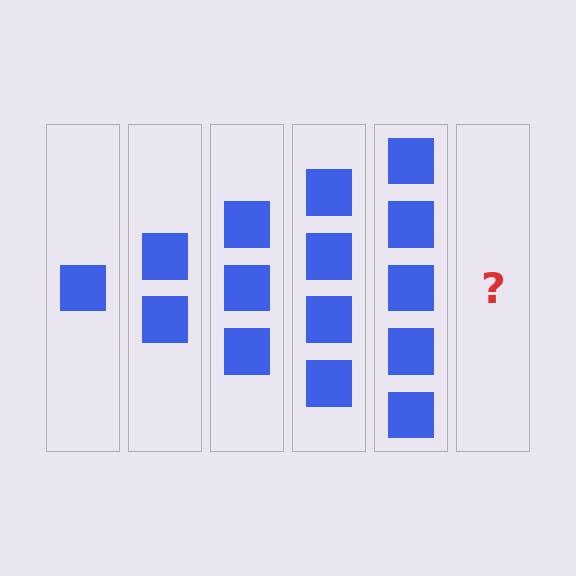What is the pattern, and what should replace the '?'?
The pattern is that each step adds one more square. The '?' should be 6 squares.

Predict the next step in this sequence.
The next step is 6 squares.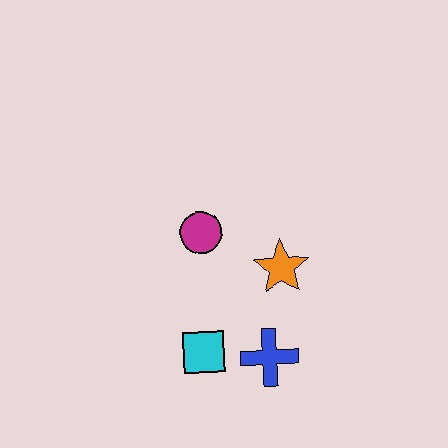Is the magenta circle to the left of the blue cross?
Yes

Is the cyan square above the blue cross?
Yes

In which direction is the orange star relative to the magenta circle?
The orange star is to the right of the magenta circle.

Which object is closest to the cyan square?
The blue cross is closest to the cyan square.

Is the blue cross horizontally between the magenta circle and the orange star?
Yes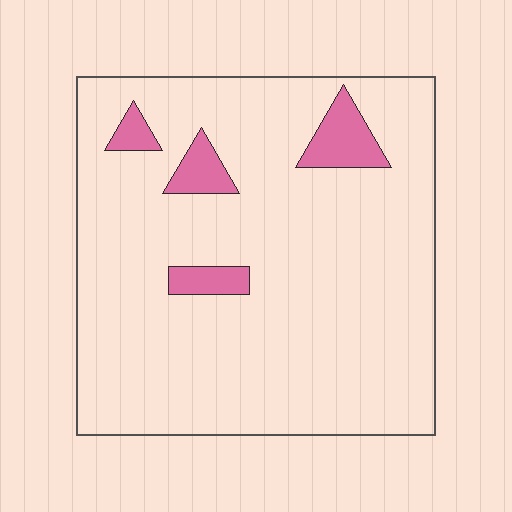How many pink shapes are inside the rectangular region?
4.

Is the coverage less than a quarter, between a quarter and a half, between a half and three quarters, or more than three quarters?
Less than a quarter.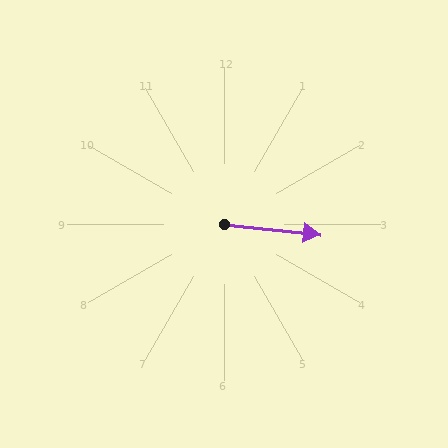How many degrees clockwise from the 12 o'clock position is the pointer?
Approximately 96 degrees.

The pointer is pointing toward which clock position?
Roughly 3 o'clock.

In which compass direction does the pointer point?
East.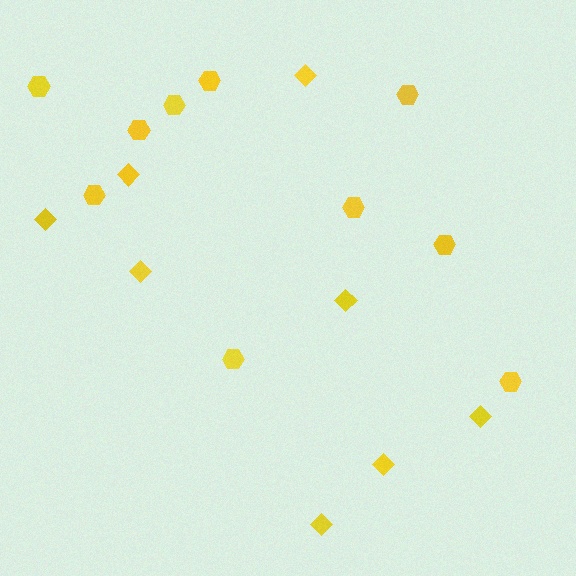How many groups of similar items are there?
There are 2 groups: one group of hexagons (10) and one group of diamonds (8).